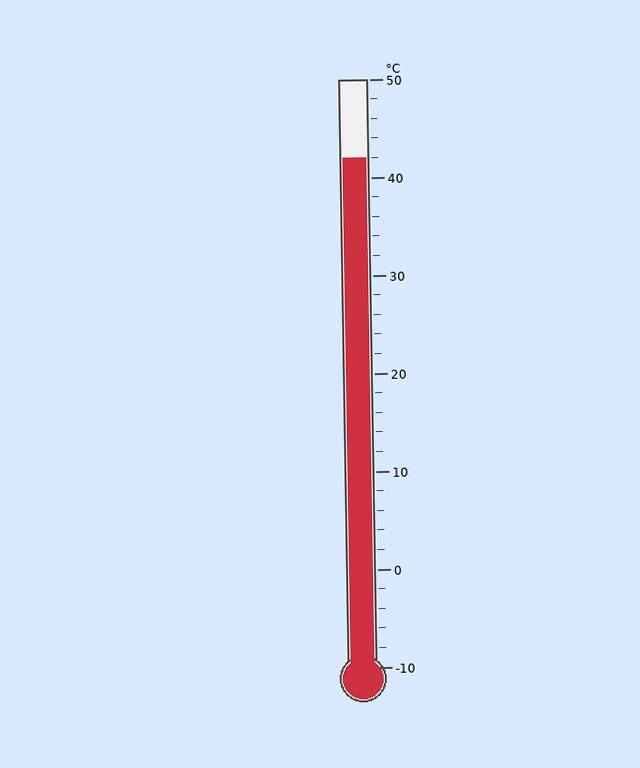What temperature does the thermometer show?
The thermometer shows approximately 42°C.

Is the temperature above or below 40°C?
The temperature is above 40°C.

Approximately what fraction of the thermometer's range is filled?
The thermometer is filled to approximately 85% of its range.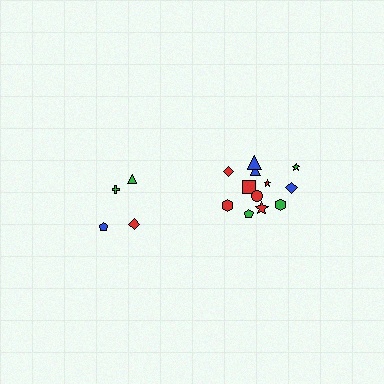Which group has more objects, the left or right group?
The right group.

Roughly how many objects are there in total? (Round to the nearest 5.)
Roughly 15 objects in total.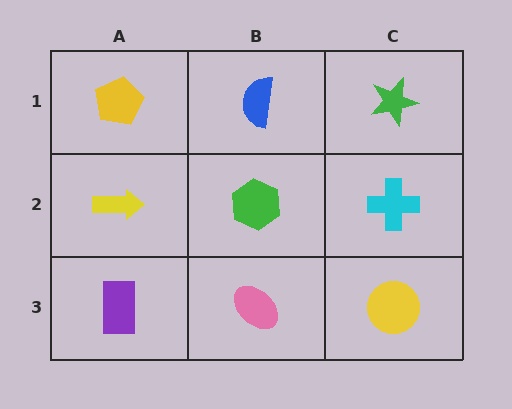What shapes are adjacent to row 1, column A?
A yellow arrow (row 2, column A), a blue semicircle (row 1, column B).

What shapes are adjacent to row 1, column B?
A green hexagon (row 2, column B), a yellow pentagon (row 1, column A), a green star (row 1, column C).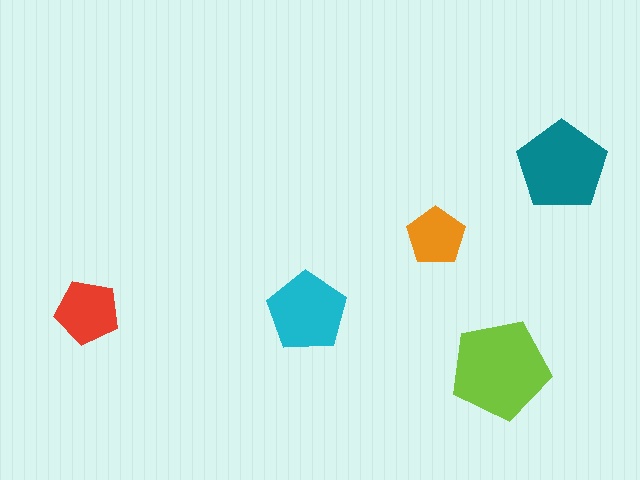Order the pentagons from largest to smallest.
the lime one, the teal one, the cyan one, the red one, the orange one.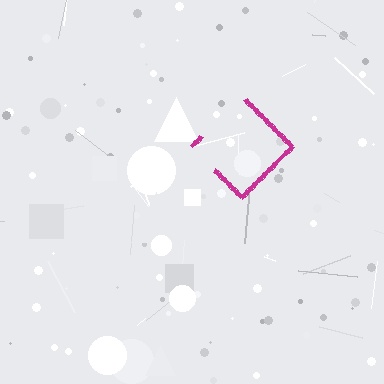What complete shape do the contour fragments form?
The contour fragments form a diamond.